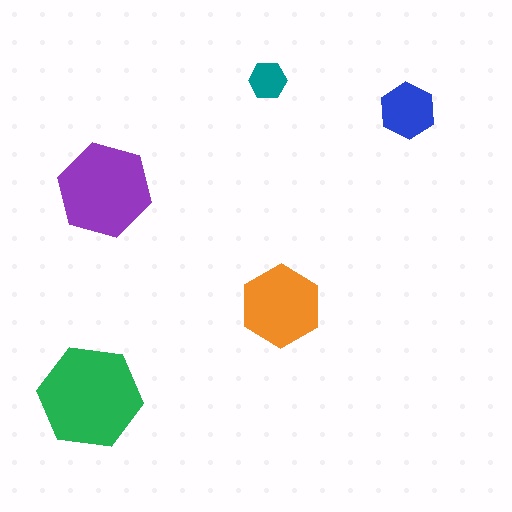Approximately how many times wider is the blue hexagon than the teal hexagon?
About 1.5 times wider.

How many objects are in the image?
There are 5 objects in the image.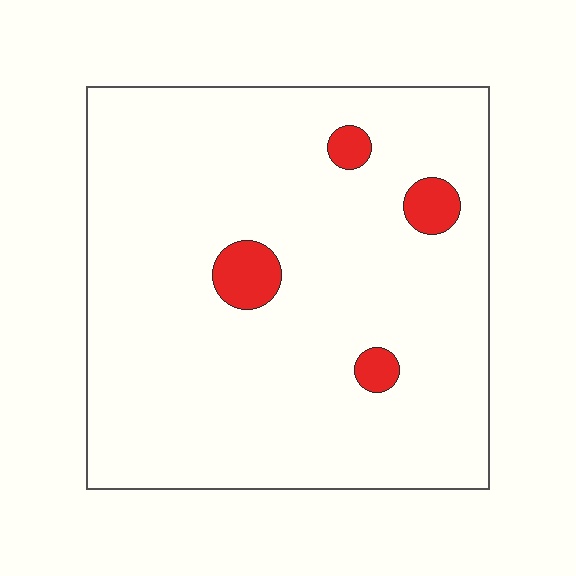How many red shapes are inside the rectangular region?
4.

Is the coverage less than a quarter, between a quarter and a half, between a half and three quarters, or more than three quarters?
Less than a quarter.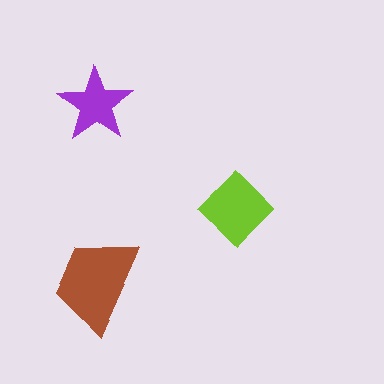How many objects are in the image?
There are 3 objects in the image.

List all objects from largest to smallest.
The brown trapezoid, the lime diamond, the purple star.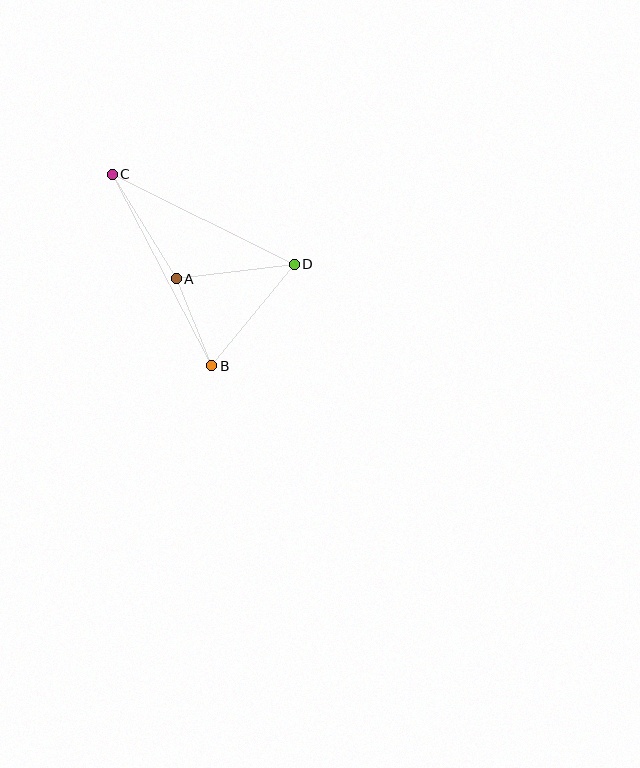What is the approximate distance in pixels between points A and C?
The distance between A and C is approximately 123 pixels.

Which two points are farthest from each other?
Points B and C are farthest from each other.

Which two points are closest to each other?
Points A and B are closest to each other.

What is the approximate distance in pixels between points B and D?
The distance between B and D is approximately 131 pixels.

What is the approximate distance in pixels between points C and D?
The distance between C and D is approximately 203 pixels.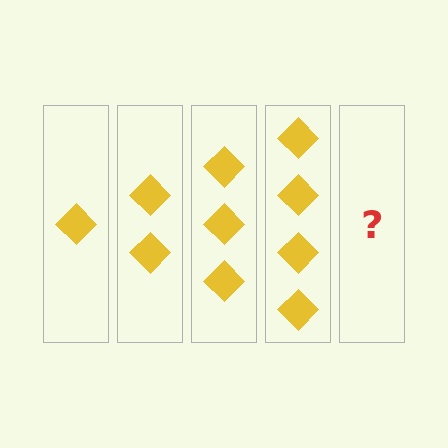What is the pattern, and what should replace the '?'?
The pattern is that each step adds one more diamond. The '?' should be 5 diamonds.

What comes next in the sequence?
The next element should be 5 diamonds.